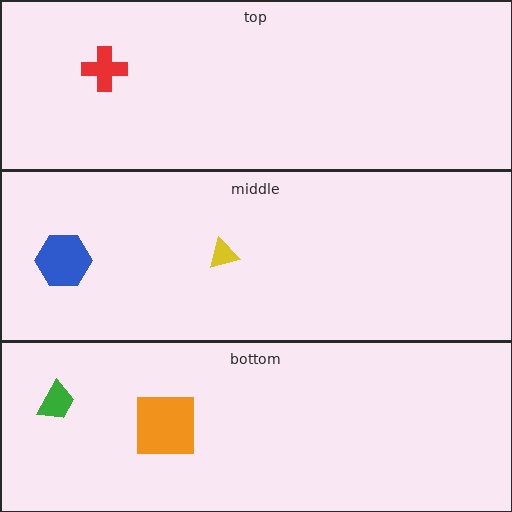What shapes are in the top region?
The red cross.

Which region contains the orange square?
The bottom region.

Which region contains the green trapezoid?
The bottom region.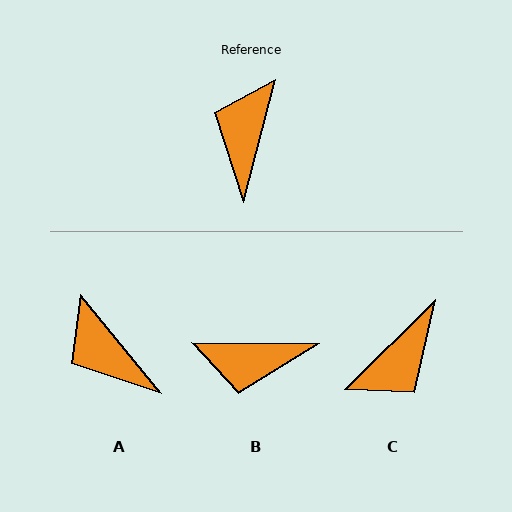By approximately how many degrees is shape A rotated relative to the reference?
Approximately 54 degrees counter-clockwise.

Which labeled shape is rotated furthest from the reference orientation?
C, about 149 degrees away.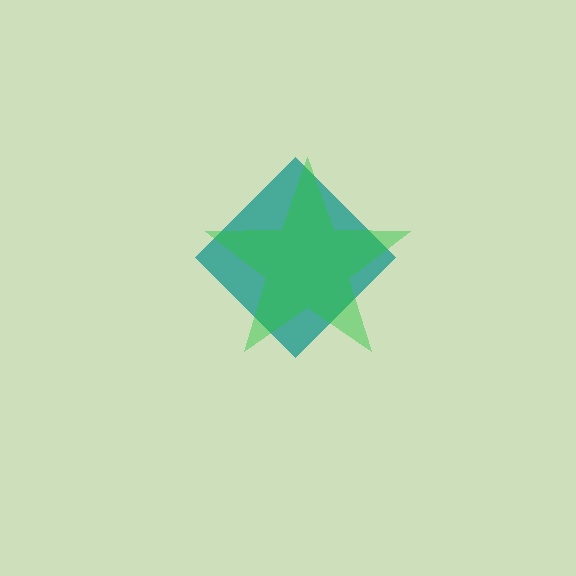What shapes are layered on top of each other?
The layered shapes are: a teal diamond, a green star.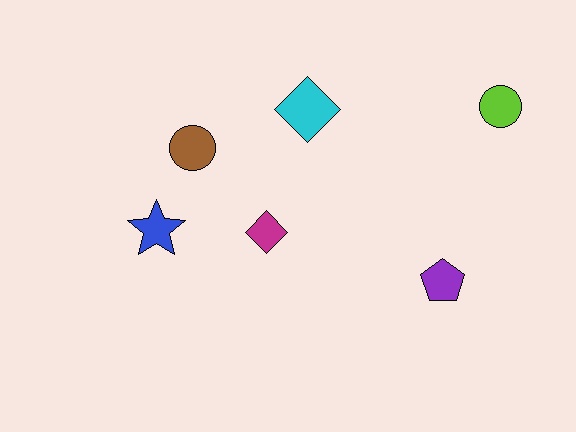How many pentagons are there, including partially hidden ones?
There is 1 pentagon.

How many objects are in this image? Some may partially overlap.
There are 6 objects.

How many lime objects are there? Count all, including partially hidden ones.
There is 1 lime object.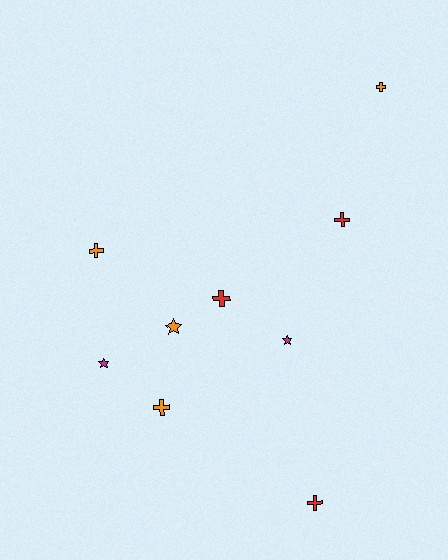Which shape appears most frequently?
Cross, with 6 objects.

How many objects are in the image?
There are 9 objects.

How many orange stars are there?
There is 1 orange star.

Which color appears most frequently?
Orange, with 4 objects.